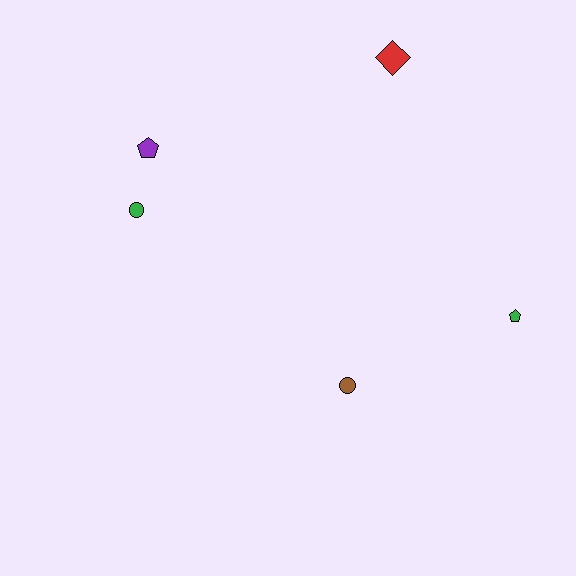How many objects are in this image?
There are 5 objects.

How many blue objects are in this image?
There are no blue objects.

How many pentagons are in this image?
There are 2 pentagons.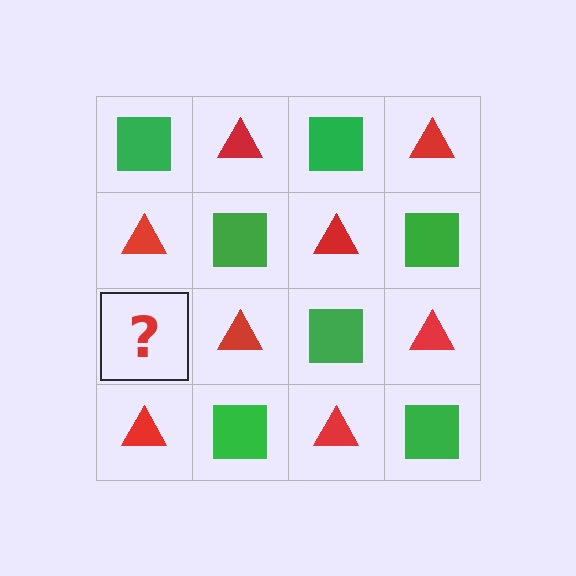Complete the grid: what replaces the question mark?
The question mark should be replaced with a green square.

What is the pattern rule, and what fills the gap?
The rule is that it alternates green square and red triangle in a checkerboard pattern. The gap should be filled with a green square.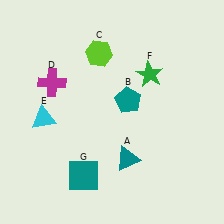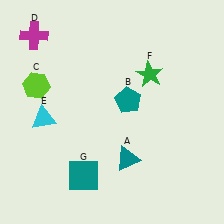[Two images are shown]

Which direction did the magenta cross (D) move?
The magenta cross (D) moved up.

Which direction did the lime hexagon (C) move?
The lime hexagon (C) moved left.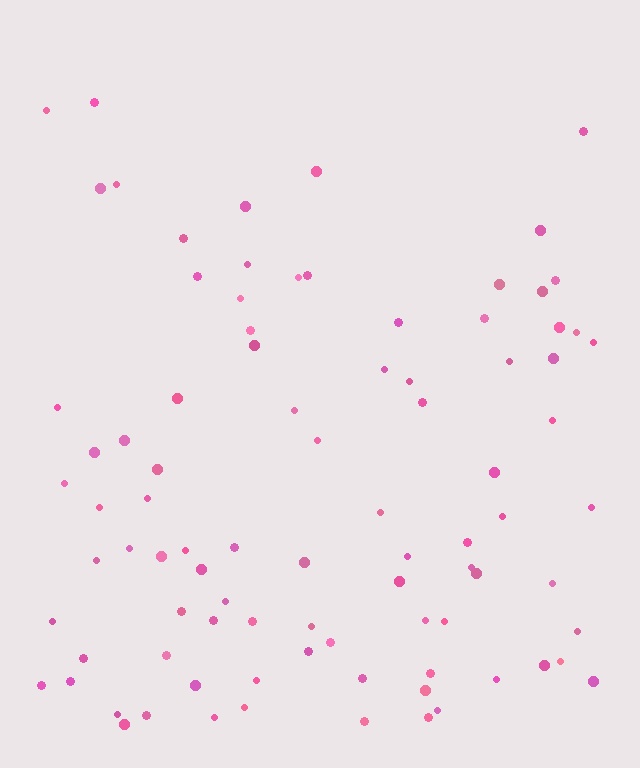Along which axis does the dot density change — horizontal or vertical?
Vertical.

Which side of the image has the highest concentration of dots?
The bottom.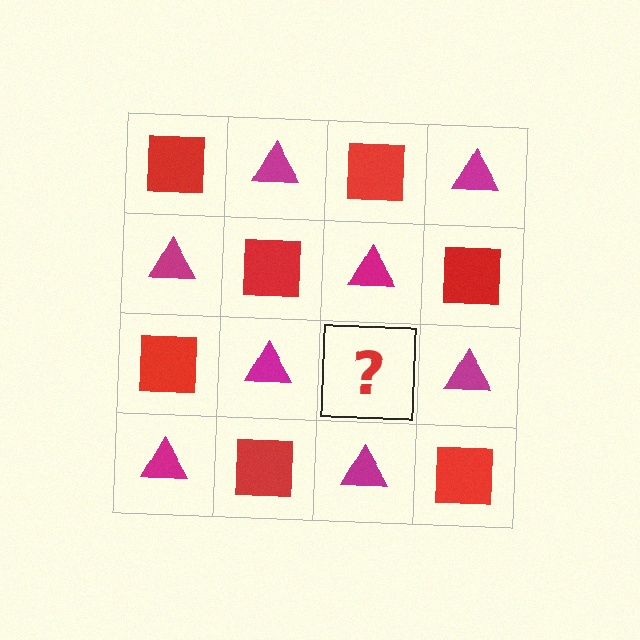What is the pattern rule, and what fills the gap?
The rule is that it alternates red square and magenta triangle in a checkerboard pattern. The gap should be filled with a red square.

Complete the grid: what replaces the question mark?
The question mark should be replaced with a red square.